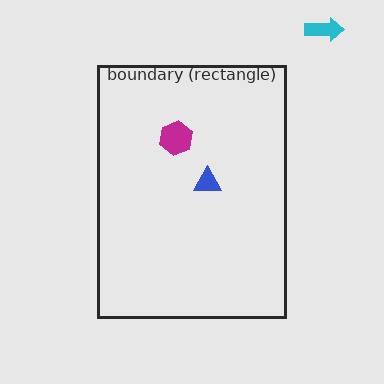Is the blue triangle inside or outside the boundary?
Inside.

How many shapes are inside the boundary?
2 inside, 1 outside.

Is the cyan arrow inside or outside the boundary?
Outside.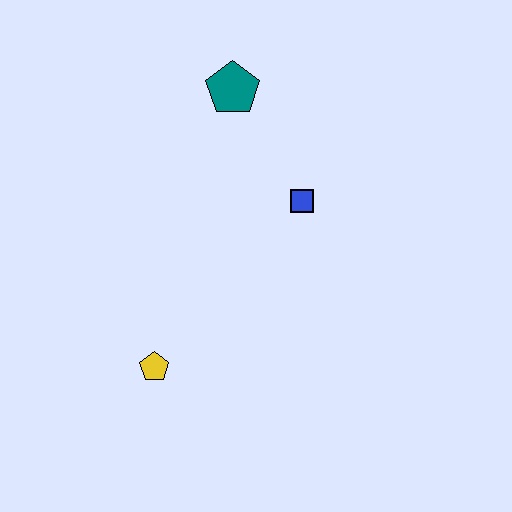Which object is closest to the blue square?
The teal pentagon is closest to the blue square.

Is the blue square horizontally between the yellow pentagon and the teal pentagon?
No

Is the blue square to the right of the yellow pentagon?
Yes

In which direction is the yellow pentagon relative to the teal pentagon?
The yellow pentagon is below the teal pentagon.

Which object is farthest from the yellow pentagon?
The teal pentagon is farthest from the yellow pentagon.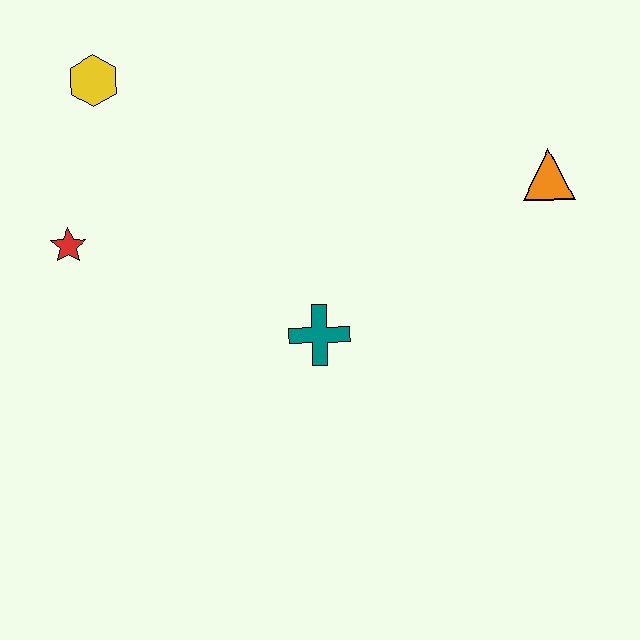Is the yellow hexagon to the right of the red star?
Yes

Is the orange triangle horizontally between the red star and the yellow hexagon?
No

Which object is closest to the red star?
The yellow hexagon is closest to the red star.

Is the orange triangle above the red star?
Yes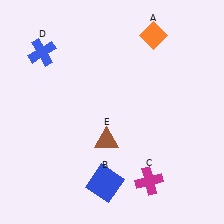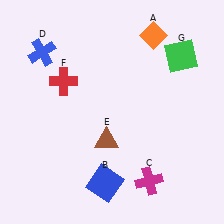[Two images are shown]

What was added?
A red cross (F), a green square (G) were added in Image 2.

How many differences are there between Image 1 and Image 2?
There are 2 differences between the two images.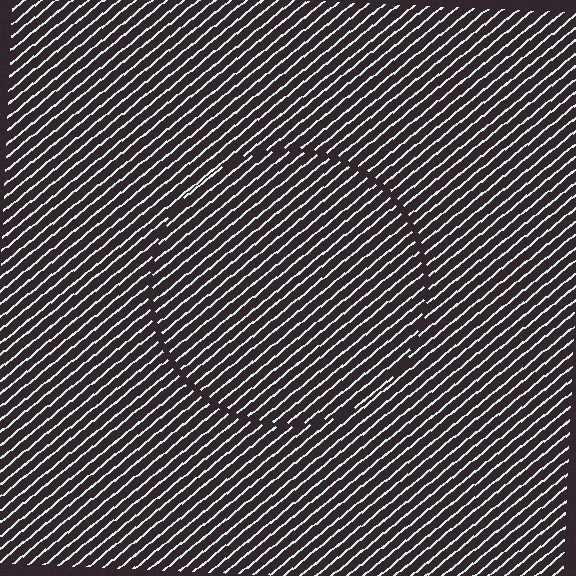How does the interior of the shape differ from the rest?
The interior of the shape contains the same grating, shifted by half a period — the contour is defined by the phase discontinuity where line-ends from the inner and outer gratings abut.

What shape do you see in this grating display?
An illusory circle. The interior of the shape contains the same grating, shifted by half a period — the contour is defined by the phase discontinuity where line-ends from the inner and outer gratings abut.